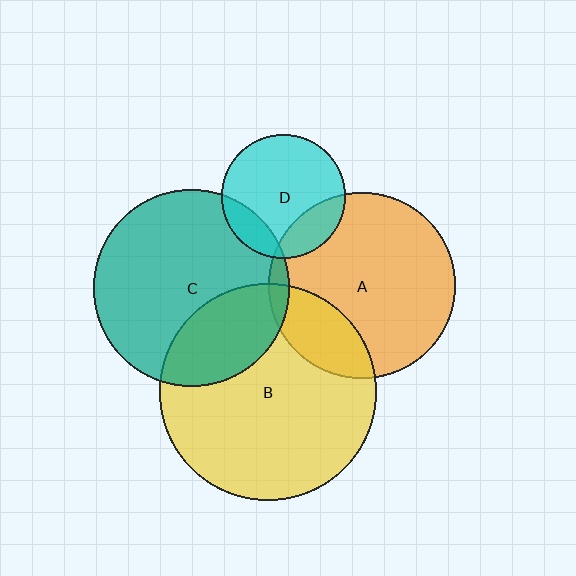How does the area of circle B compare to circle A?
Approximately 1.4 times.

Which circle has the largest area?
Circle B (yellow).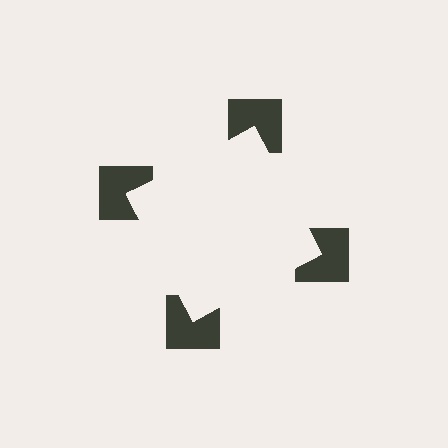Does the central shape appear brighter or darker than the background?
It typically appears slightly brighter than the background, even though no actual brightness change is drawn.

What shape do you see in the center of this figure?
An illusory square — its edges are inferred from the aligned wedge cuts in the notched squares, not physically drawn.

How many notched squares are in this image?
There are 4 — one at each vertex of the illusory square.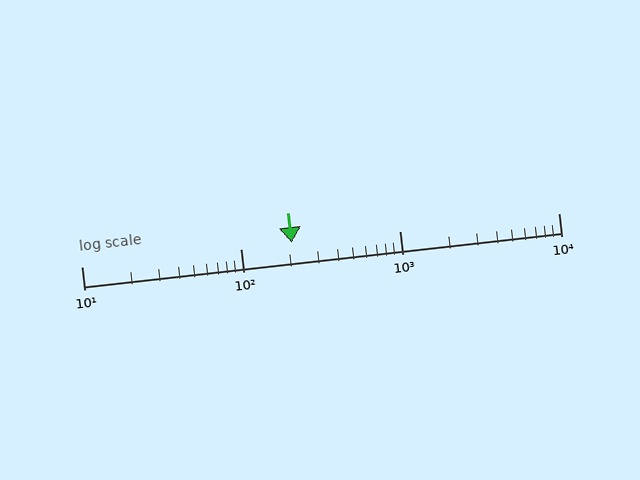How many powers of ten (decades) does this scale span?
The scale spans 3 decades, from 10 to 10000.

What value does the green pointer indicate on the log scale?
The pointer indicates approximately 210.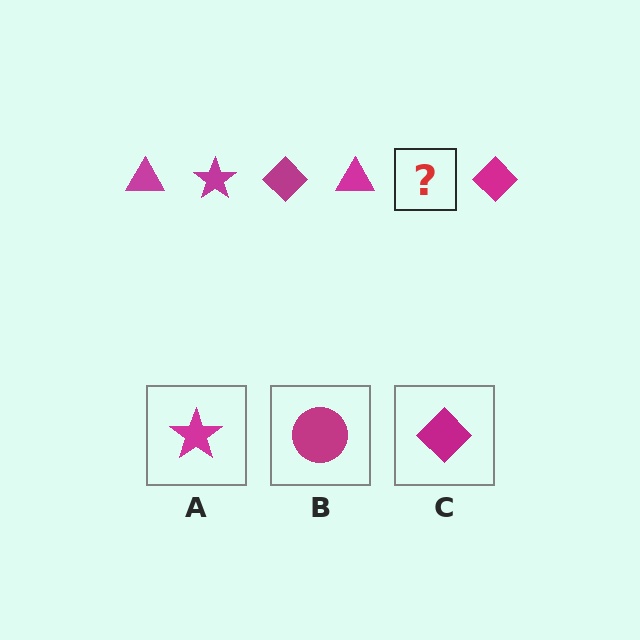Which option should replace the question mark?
Option A.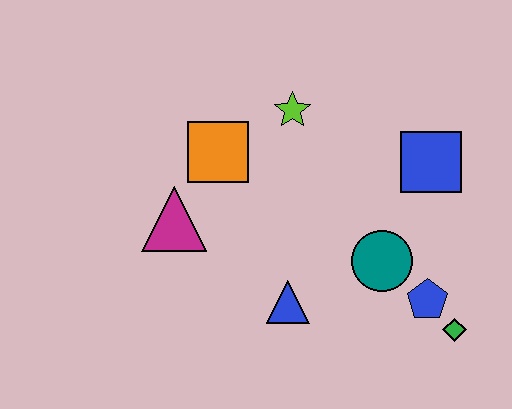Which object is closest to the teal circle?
The blue pentagon is closest to the teal circle.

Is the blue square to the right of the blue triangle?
Yes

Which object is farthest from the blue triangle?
The blue square is farthest from the blue triangle.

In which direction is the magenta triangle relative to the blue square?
The magenta triangle is to the left of the blue square.